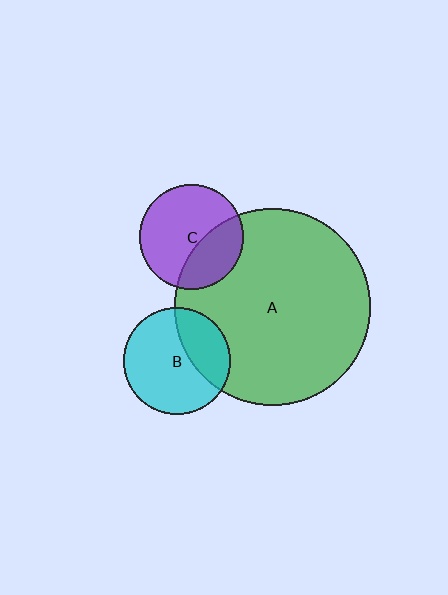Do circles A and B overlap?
Yes.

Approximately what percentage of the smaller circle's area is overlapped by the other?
Approximately 30%.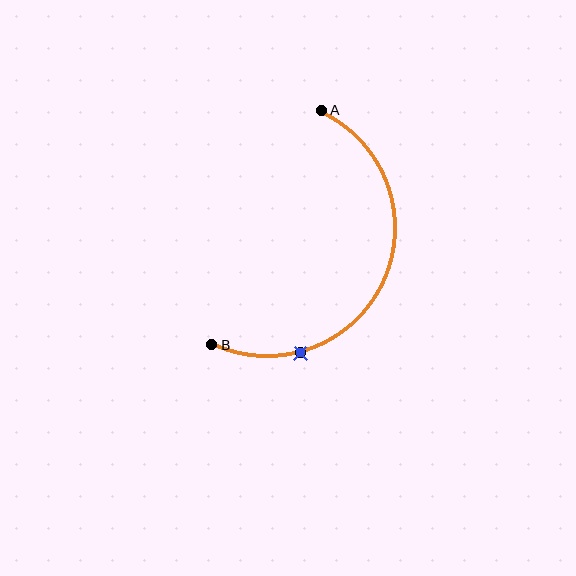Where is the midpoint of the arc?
The arc midpoint is the point on the curve farthest from the straight line joining A and B. It sits to the right of that line.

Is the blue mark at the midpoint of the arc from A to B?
No. The blue mark lies on the arc but is closer to endpoint B. The arc midpoint would be at the point on the curve equidistant along the arc from both A and B.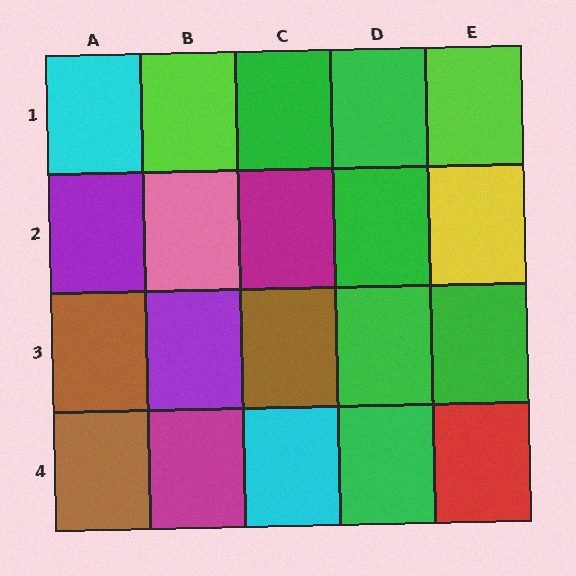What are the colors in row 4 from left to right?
Brown, magenta, cyan, green, red.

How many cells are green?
6 cells are green.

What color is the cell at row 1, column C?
Green.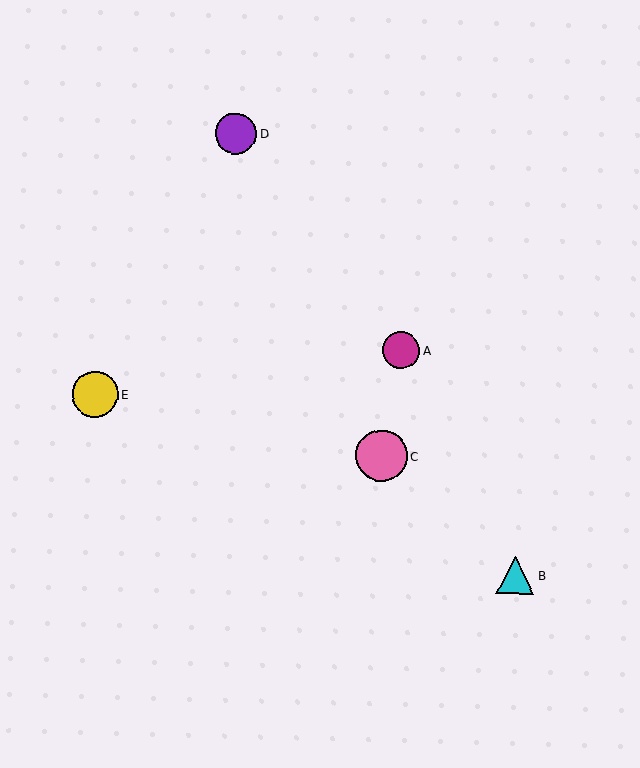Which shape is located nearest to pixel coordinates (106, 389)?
The yellow circle (labeled E) at (95, 394) is nearest to that location.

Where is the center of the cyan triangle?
The center of the cyan triangle is at (516, 575).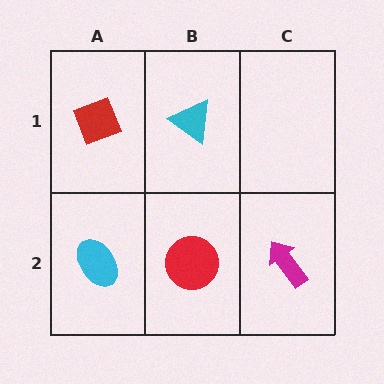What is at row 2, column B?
A red circle.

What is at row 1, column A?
A red diamond.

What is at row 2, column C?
A magenta arrow.